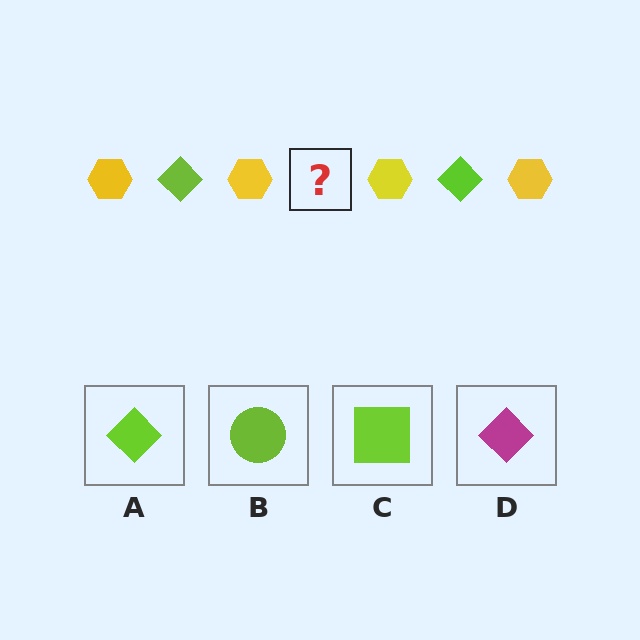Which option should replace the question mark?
Option A.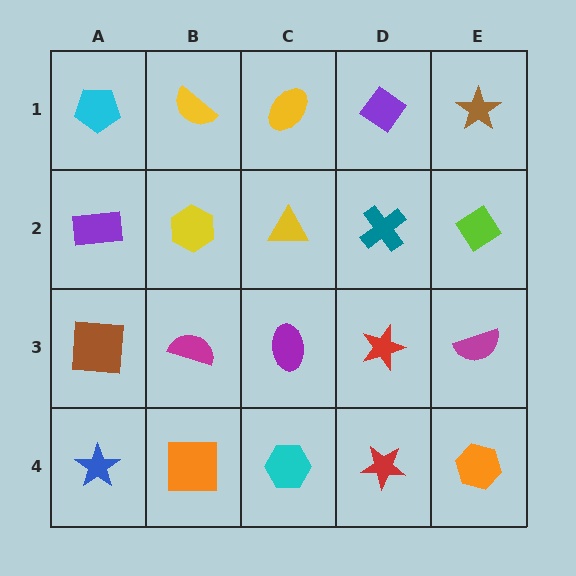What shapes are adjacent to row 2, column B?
A yellow semicircle (row 1, column B), a magenta semicircle (row 3, column B), a purple rectangle (row 2, column A), a yellow triangle (row 2, column C).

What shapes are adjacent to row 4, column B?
A magenta semicircle (row 3, column B), a blue star (row 4, column A), a cyan hexagon (row 4, column C).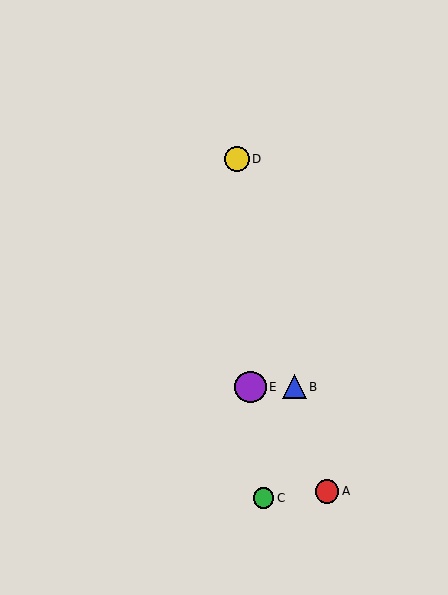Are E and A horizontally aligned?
No, E is at y≈387 and A is at y≈491.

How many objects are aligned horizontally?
2 objects (B, E) are aligned horizontally.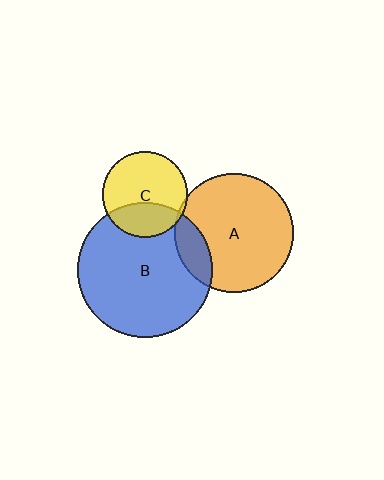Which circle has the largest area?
Circle B (blue).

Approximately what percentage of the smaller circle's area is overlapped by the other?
Approximately 5%.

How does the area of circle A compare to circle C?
Approximately 1.9 times.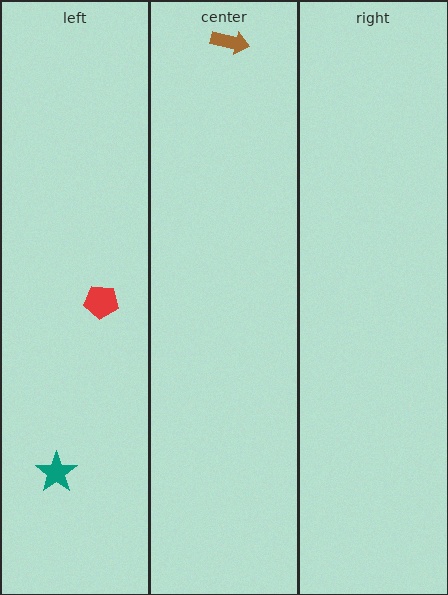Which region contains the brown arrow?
The center region.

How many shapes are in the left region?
2.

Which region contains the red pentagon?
The left region.